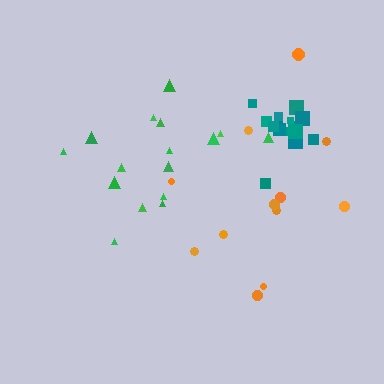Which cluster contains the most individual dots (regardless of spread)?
Green (16).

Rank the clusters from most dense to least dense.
teal, green, orange.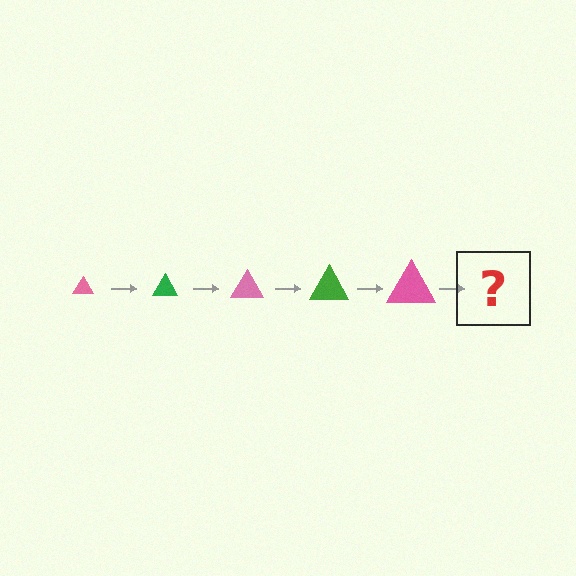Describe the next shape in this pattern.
It should be a green triangle, larger than the previous one.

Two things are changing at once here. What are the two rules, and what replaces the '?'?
The two rules are that the triangle grows larger each step and the color cycles through pink and green. The '?' should be a green triangle, larger than the previous one.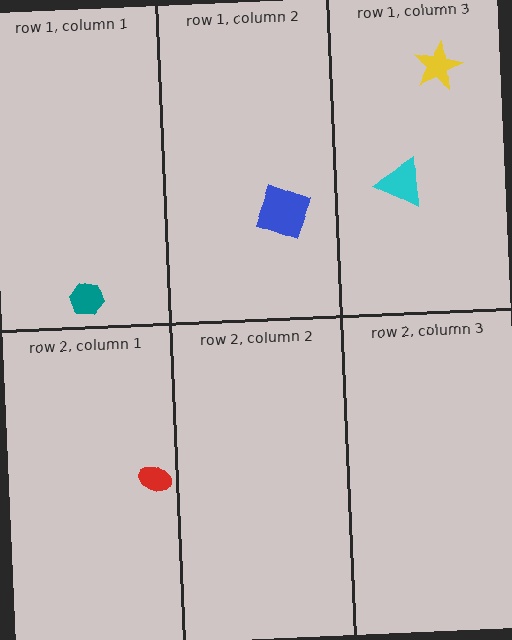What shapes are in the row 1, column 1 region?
The teal hexagon.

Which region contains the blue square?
The row 1, column 2 region.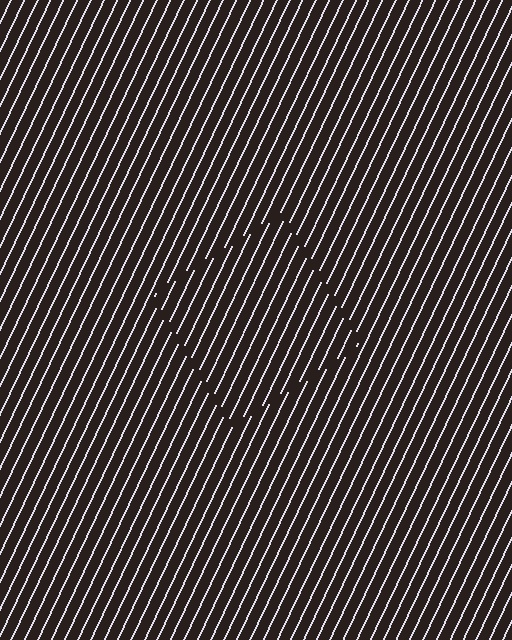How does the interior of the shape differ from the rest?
The interior of the shape contains the same grating, shifted by half a period — the contour is defined by the phase discontinuity where line-ends from the inner and outer gratings abut.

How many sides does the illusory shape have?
4 sides — the line-ends trace a square.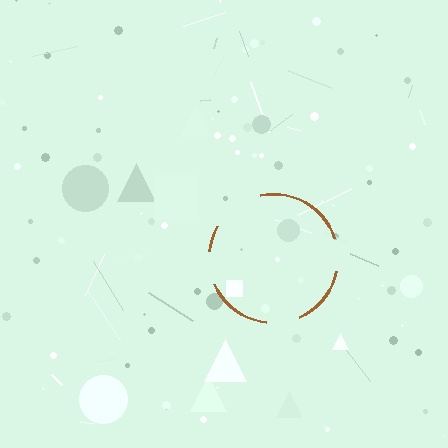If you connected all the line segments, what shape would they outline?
They would outline a circle.